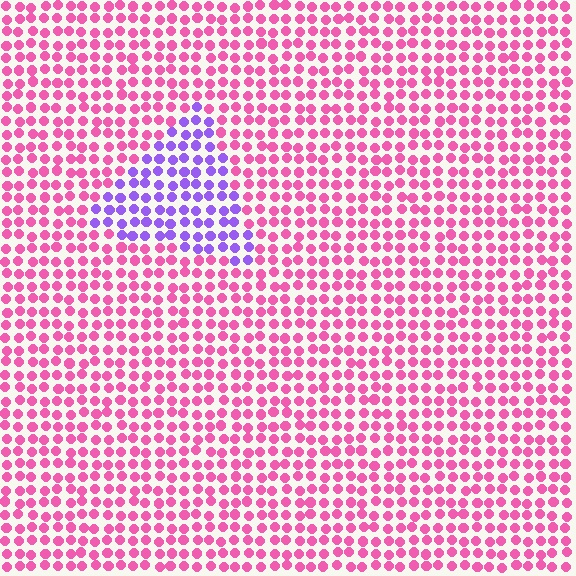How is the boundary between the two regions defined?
The boundary is defined purely by a slight shift in hue (about 62 degrees). Spacing, size, and orientation are identical on both sides.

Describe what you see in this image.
The image is filled with small pink elements in a uniform arrangement. A triangle-shaped region is visible where the elements are tinted to a slightly different hue, forming a subtle color boundary.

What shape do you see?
I see a triangle.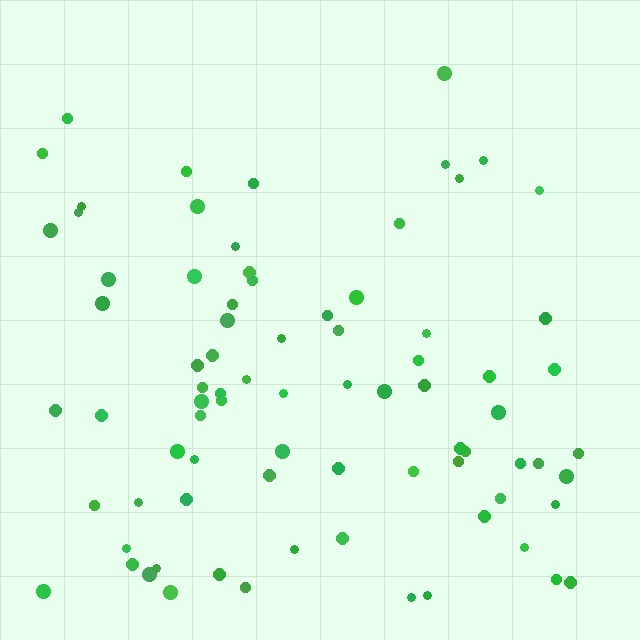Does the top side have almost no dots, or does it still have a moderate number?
Still a moderate number, just noticeably fewer than the bottom.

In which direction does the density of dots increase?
From top to bottom, with the bottom side densest.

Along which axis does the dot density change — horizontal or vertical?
Vertical.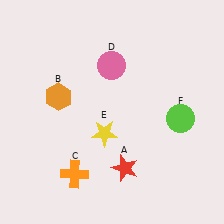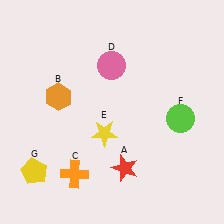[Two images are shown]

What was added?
A yellow pentagon (G) was added in Image 2.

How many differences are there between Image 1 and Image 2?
There is 1 difference between the two images.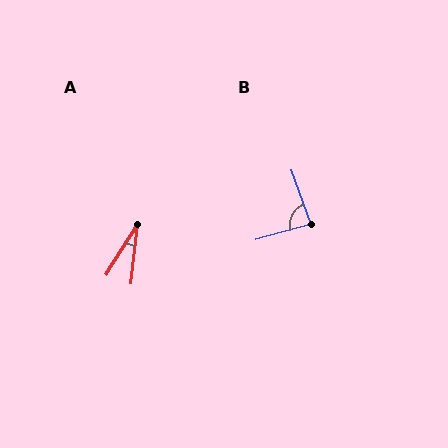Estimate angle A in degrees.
Approximately 26 degrees.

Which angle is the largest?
B, at approximately 86 degrees.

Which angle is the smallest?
A, at approximately 26 degrees.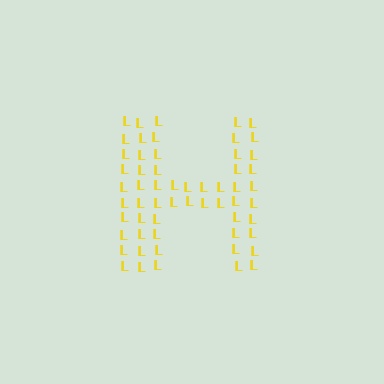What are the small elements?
The small elements are letter L's.